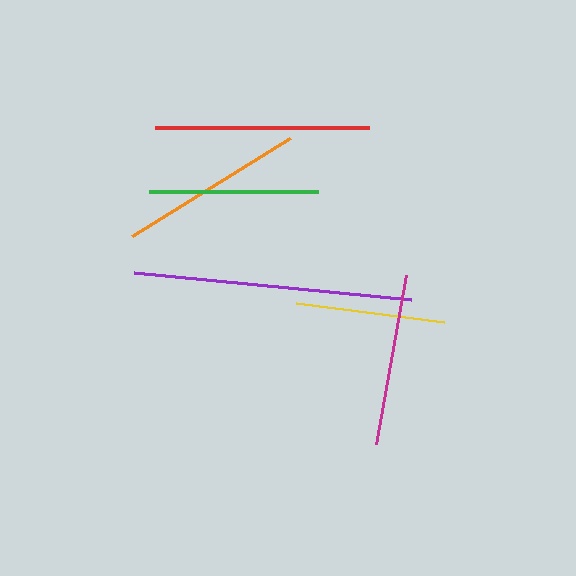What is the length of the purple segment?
The purple segment is approximately 278 pixels long.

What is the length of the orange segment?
The orange segment is approximately 186 pixels long.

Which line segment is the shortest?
The yellow line is the shortest at approximately 149 pixels.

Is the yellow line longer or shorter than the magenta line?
The magenta line is longer than the yellow line.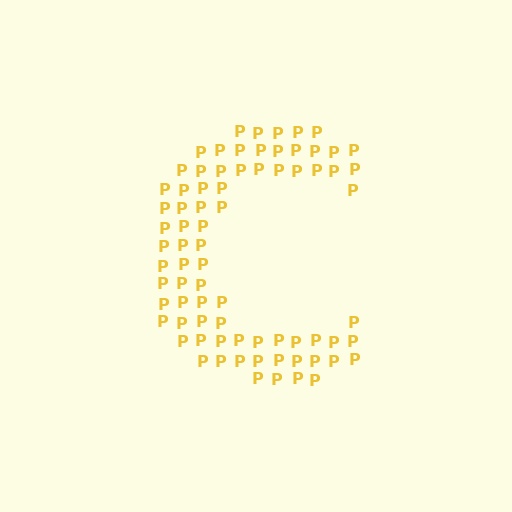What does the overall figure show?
The overall figure shows the letter C.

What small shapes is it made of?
It is made of small letter P's.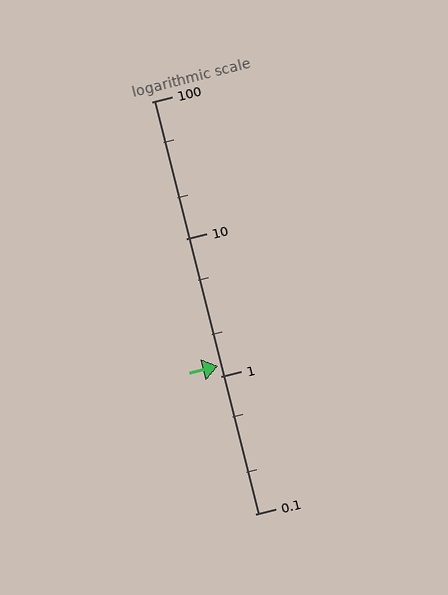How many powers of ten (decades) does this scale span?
The scale spans 3 decades, from 0.1 to 100.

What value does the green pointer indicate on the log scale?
The pointer indicates approximately 1.2.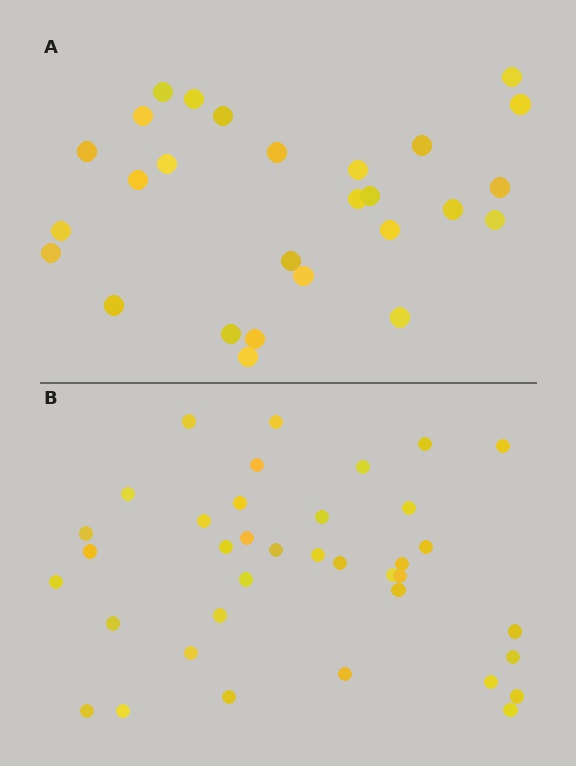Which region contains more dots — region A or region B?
Region B (the bottom region) has more dots.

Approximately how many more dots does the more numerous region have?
Region B has roughly 10 or so more dots than region A.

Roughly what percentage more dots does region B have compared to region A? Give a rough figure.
About 35% more.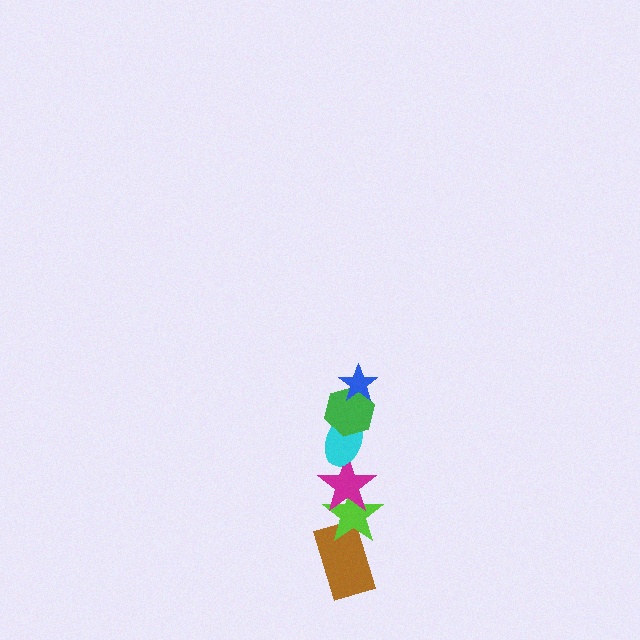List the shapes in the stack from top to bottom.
From top to bottom: the blue star, the green hexagon, the cyan ellipse, the magenta star, the lime star, the brown rectangle.